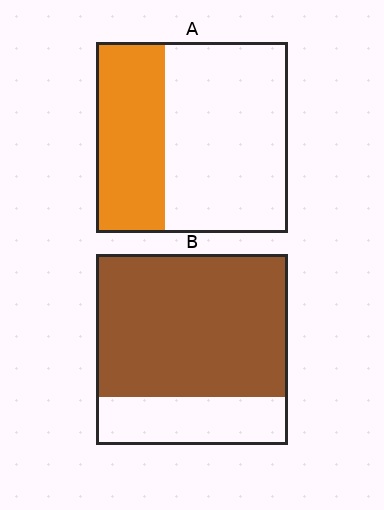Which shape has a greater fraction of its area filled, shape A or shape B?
Shape B.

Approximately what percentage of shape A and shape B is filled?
A is approximately 35% and B is approximately 75%.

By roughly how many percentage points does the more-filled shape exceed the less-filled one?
By roughly 40 percentage points (B over A).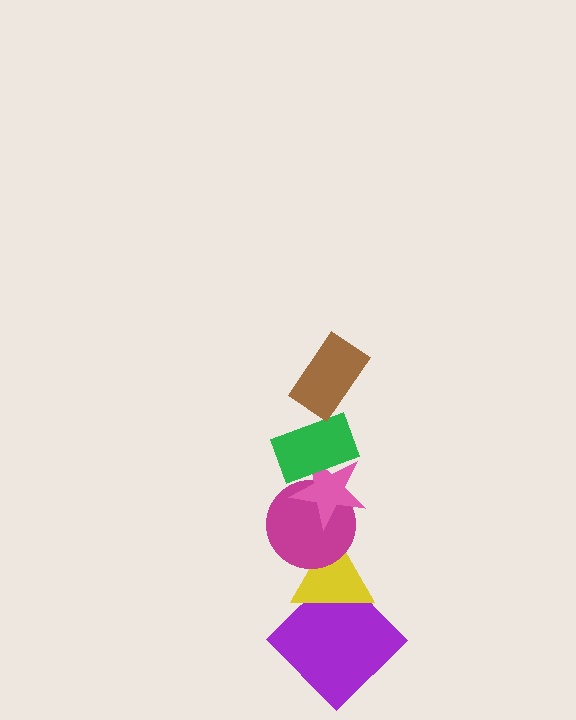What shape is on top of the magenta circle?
The pink star is on top of the magenta circle.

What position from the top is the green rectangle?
The green rectangle is 2nd from the top.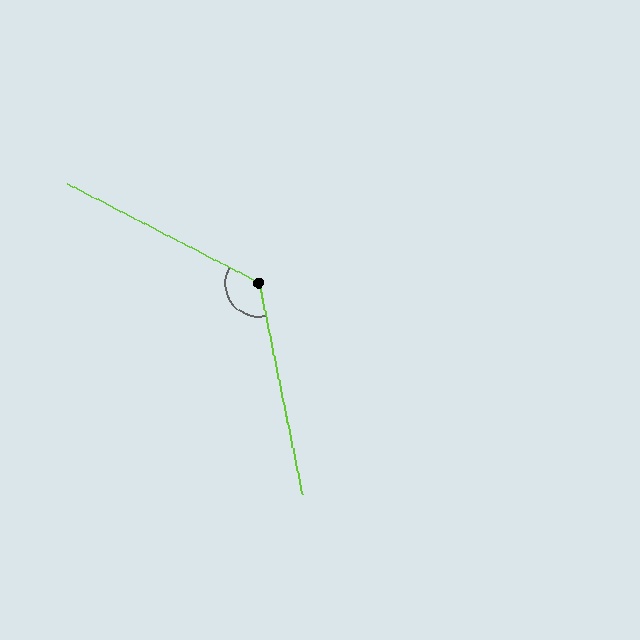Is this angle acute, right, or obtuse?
It is obtuse.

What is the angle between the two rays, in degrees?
Approximately 129 degrees.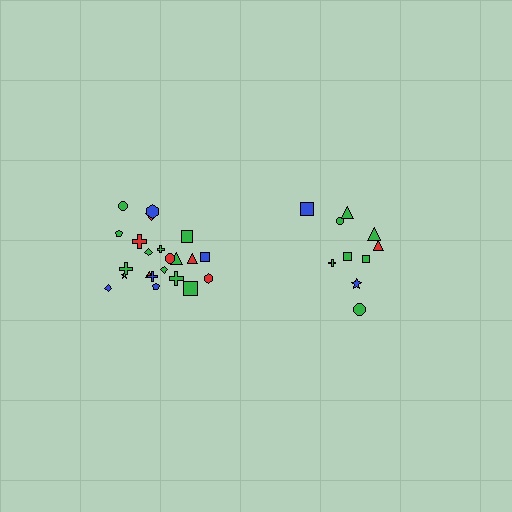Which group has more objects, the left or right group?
The left group.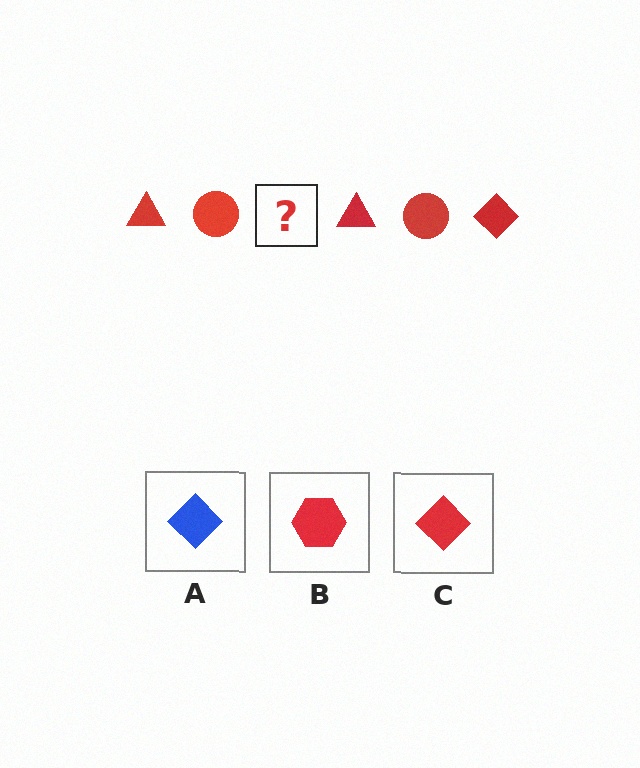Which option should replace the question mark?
Option C.